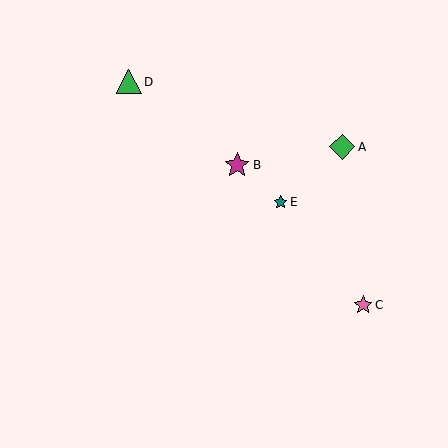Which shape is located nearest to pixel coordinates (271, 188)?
The teal star (labeled E) at (281, 202) is nearest to that location.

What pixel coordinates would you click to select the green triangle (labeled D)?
Click at (129, 82) to select the green triangle D.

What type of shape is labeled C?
Shape C is a pink star.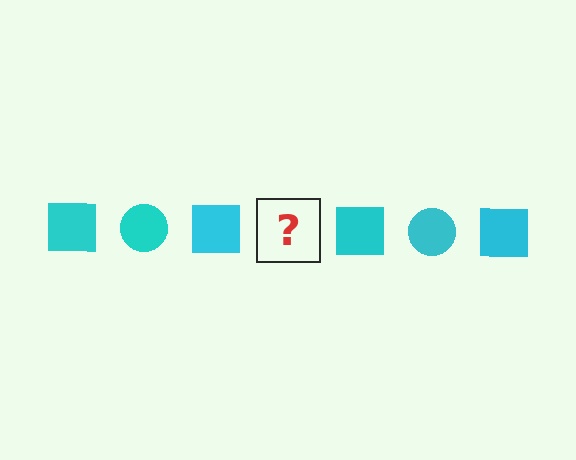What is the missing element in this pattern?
The missing element is a cyan circle.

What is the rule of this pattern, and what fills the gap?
The rule is that the pattern cycles through square, circle shapes in cyan. The gap should be filled with a cyan circle.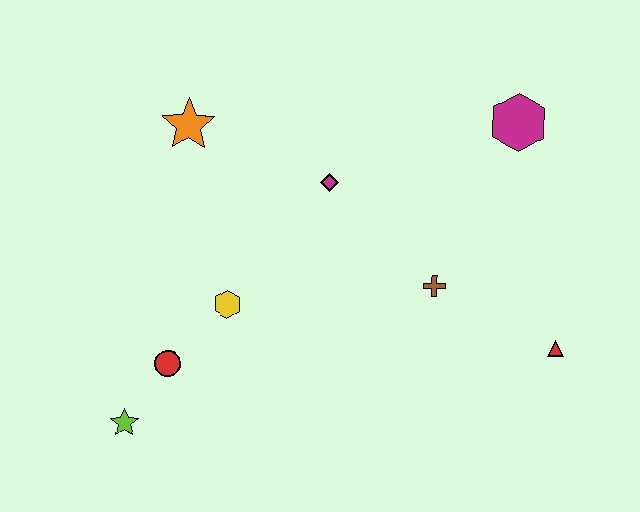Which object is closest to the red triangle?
The brown cross is closest to the red triangle.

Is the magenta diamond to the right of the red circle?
Yes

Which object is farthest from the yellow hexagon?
The magenta hexagon is farthest from the yellow hexagon.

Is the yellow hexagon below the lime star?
No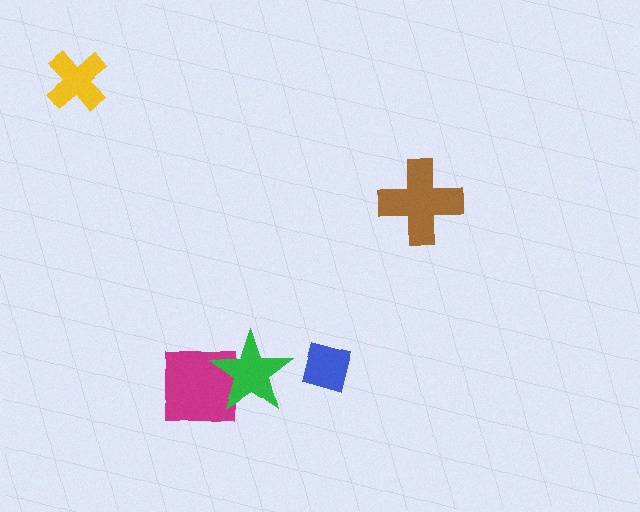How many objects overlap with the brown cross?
0 objects overlap with the brown cross.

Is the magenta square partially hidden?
Yes, it is partially covered by another shape.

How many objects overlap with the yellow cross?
0 objects overlap with the yellow cross.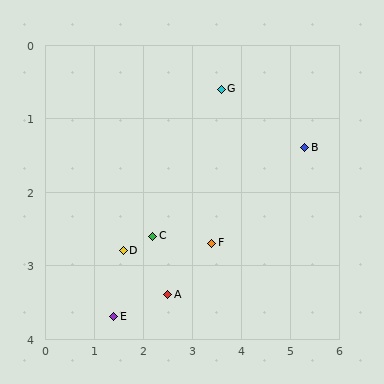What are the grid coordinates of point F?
Point F is at approximately (3.4, 2.7).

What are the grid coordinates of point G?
Point G is at approximately (3.6, 0.6).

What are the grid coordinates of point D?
Point D is at approximately (1.6, 2.8).